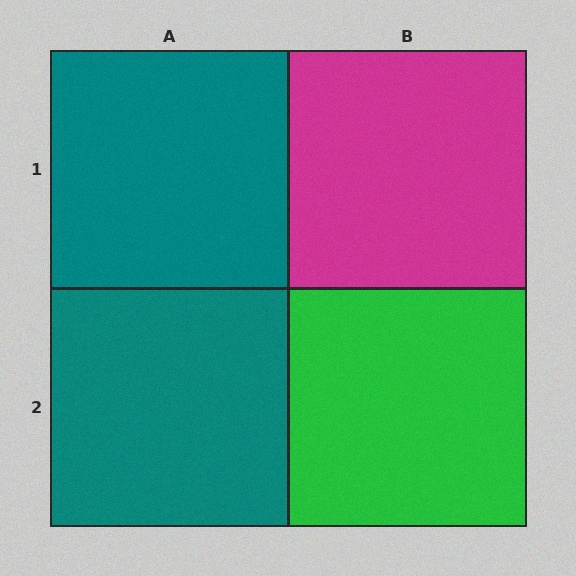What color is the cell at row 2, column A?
Teal.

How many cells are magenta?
1 cell is magenta.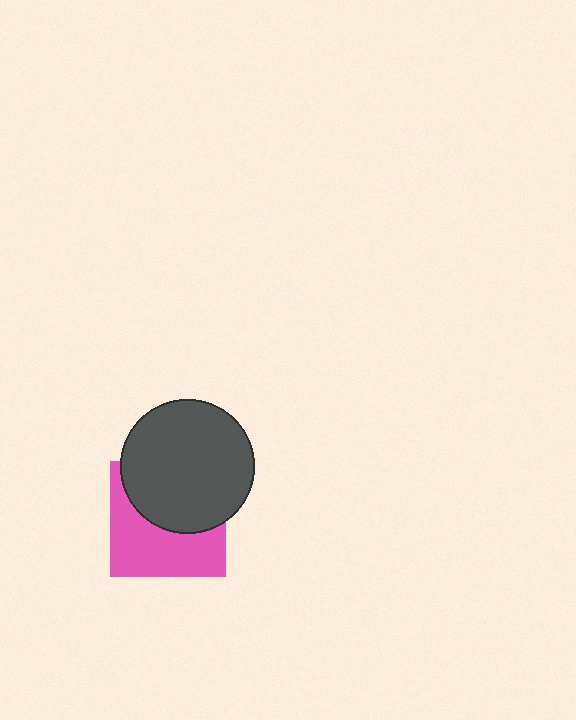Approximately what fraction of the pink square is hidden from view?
Roughly 49% of the pink square is hidden behind the dark gray circle.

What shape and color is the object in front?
The object in front is a dark gray circle.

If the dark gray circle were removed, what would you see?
You would see the complete pink square.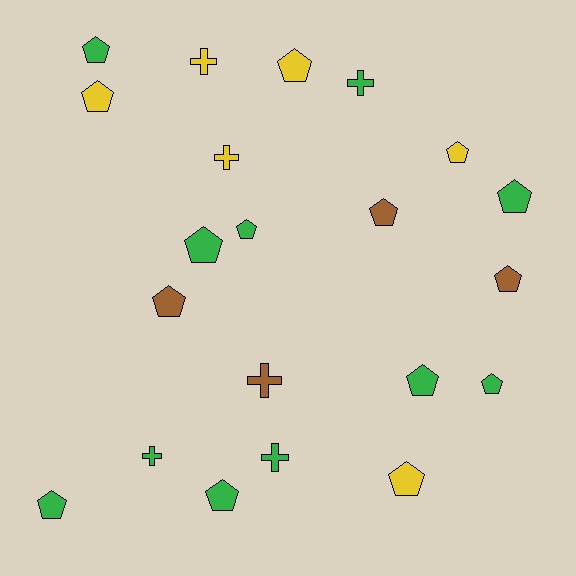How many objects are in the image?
There are 21 objects.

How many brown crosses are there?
There is 1 brown cross.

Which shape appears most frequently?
Pentagon, with 15 objects.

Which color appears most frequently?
Green, with 11 objects.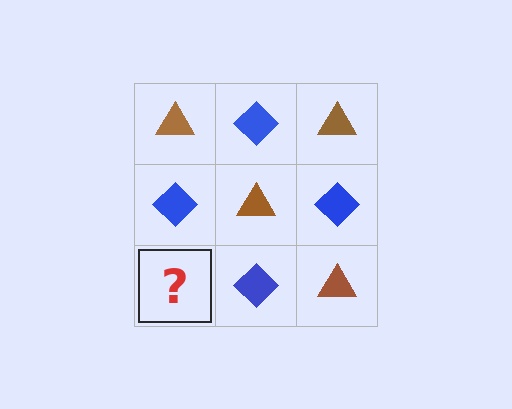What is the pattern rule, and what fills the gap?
The rule is that it alternates brown triangle and blue diamond in a checkerboard pattern. The gap should be filled with a brown triangle.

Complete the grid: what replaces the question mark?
The question mark should be replaced with a brown triangle.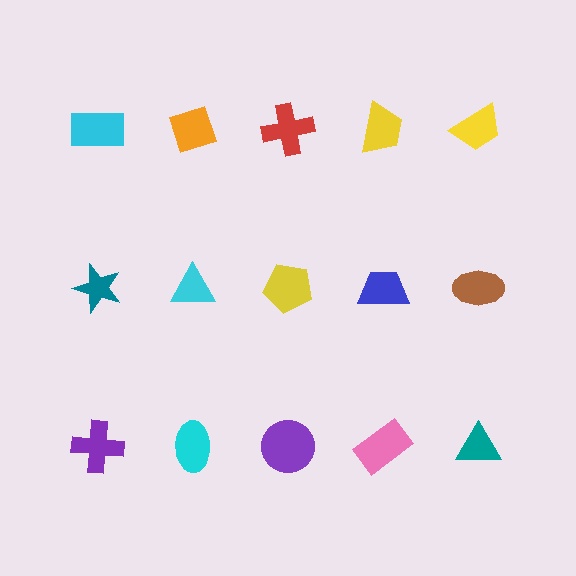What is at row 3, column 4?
A pink rectangle.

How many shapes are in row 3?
5 shapes.